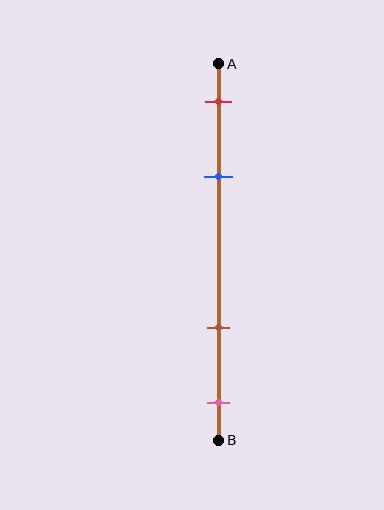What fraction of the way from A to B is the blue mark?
The blue mark is approximately 30% (0.3) of the way from A to B.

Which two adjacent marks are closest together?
The red and blue marks are the closest adjacent pair.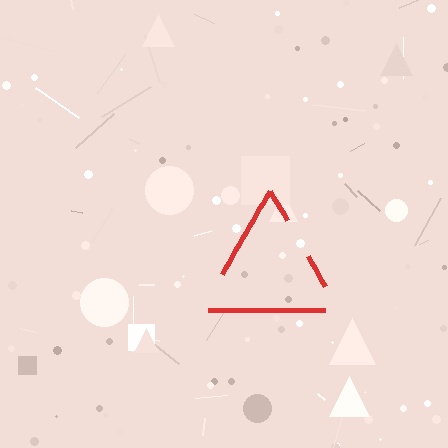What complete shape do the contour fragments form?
The contour fragments form a triangle.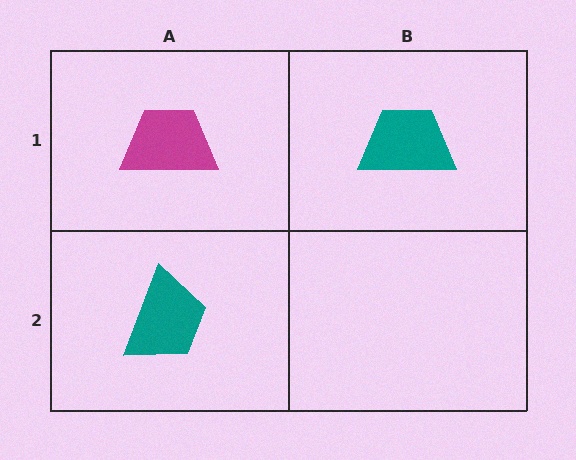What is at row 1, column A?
A magenta trapezoid.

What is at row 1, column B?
A teal trapezoid.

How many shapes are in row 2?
1 shape.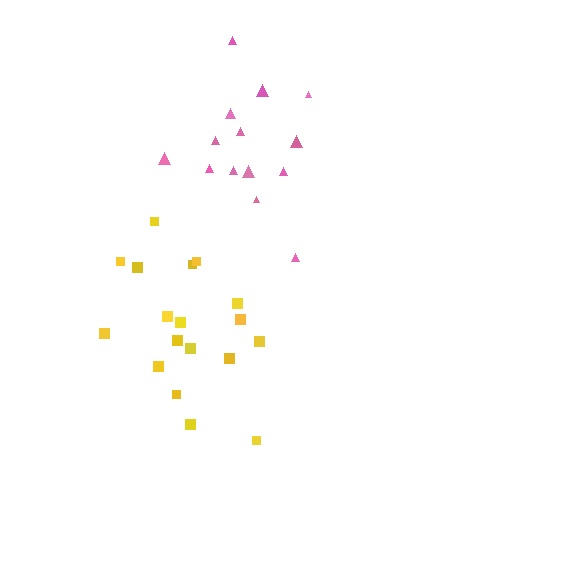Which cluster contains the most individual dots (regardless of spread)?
Yellow (18).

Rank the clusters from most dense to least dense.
yellow, pink.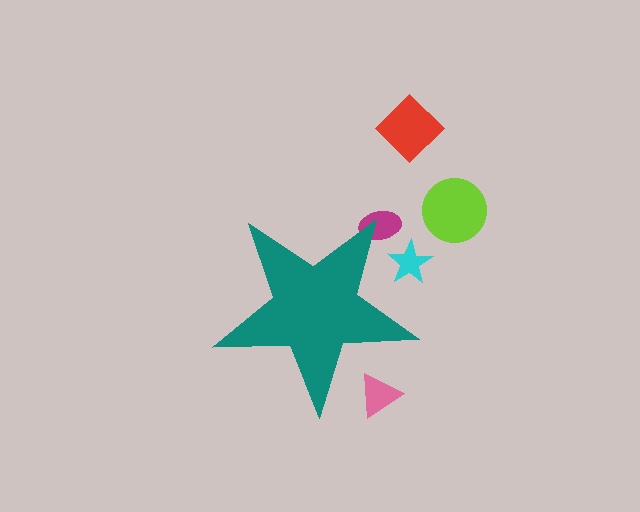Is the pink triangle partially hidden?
Yes, the pink triangle is partially hidden behind the teal star.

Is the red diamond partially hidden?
No, the red diamond is fully visible.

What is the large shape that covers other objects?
A teal star.